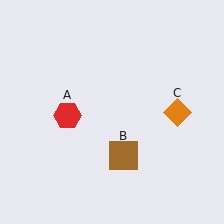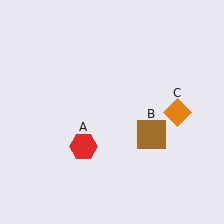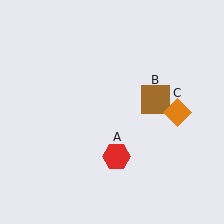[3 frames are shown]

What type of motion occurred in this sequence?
The red hexagon (object A), brown square (object B) rotated counterclockwise around the center of the scene.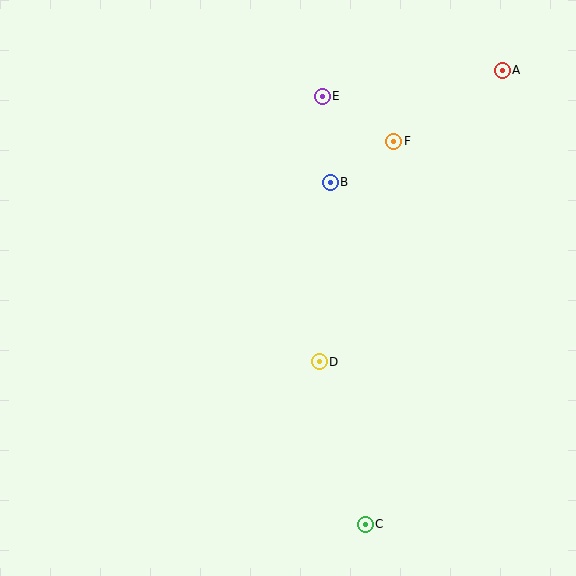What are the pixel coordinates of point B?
Point B is at (330, 182).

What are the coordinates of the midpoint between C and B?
The midpoint between C and B is at (348, 353).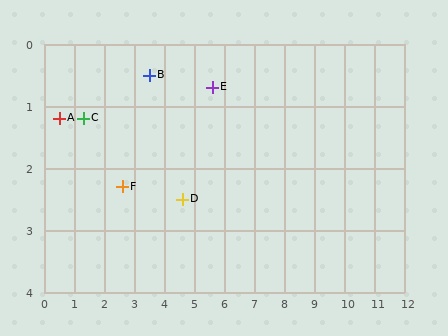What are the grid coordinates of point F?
Point F is at approximately (2.6, 2.3).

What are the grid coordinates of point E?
Point E is at approximately (5.6, 0.7).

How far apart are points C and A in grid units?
Points C and A are about 0.8 grid units apart.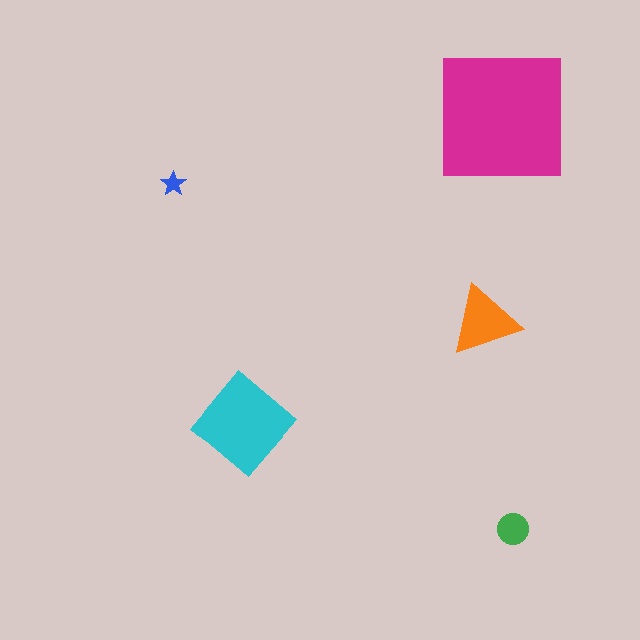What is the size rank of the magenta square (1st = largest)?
1st.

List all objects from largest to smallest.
The magenta square, the cyan diamond, the orange triangle, the green circle, the blue star.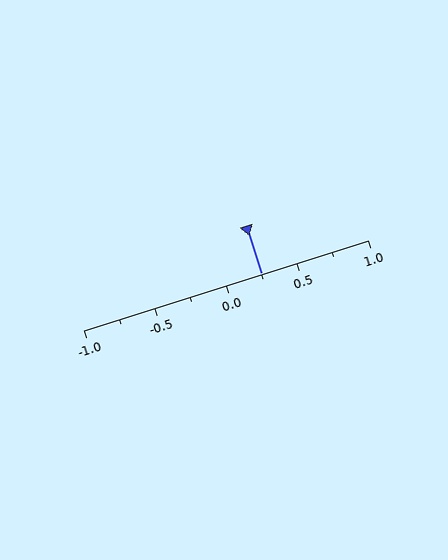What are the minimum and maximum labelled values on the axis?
The axis runs from -1.0 to 1.0.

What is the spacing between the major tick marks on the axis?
The major ticks are spaced 0.5 apart.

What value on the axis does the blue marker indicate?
The marker indicates approximately 0.25.